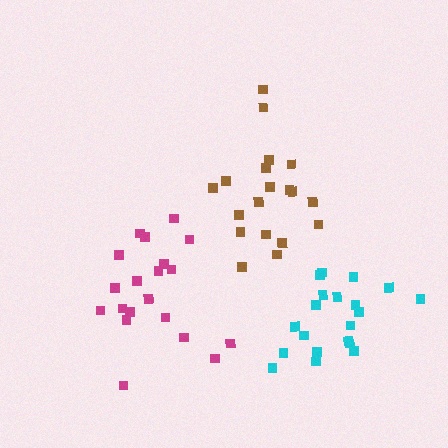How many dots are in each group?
Group 1: 19 dots, Group 2: 20 dots, Group 3: 20 dots (59 total).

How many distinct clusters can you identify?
There are 3 distinct clusters.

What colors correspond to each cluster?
The clusters are colored: brown, magenta, cyan.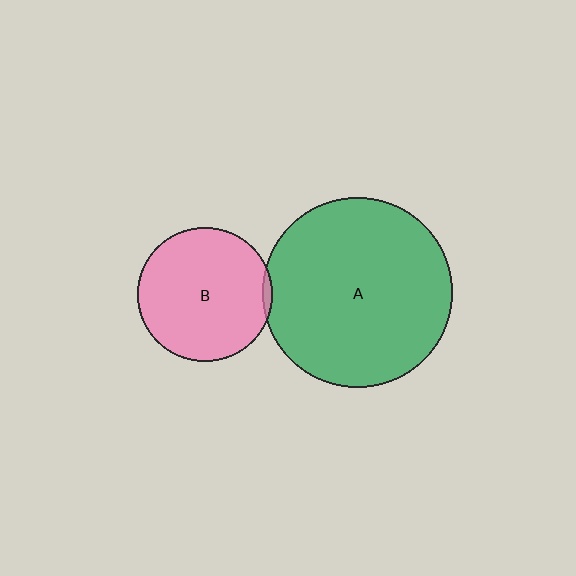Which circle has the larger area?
Circle A (green).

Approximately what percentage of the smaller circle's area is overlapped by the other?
Approximately 5%.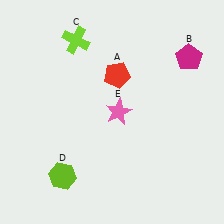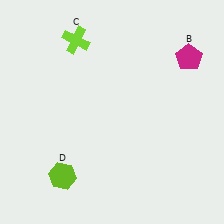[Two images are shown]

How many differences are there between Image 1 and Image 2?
There are 2 differences between the two images.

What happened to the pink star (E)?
The pink star (E) was removed in Image 2. It was in the top-right area of Image 1.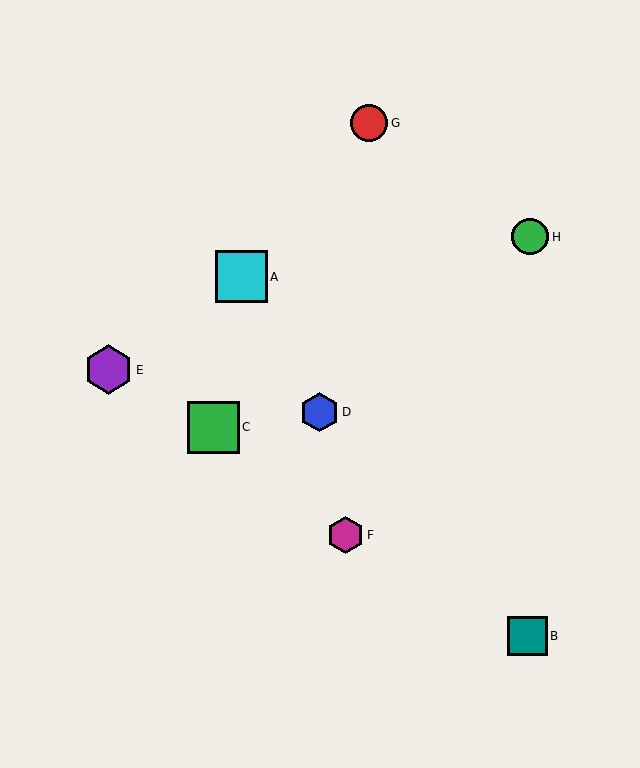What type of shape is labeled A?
Shape A is a cyan square.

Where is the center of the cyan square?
The center of the cyan square is at (241, 277).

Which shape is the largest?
The cyan square (labeled A) is the largest.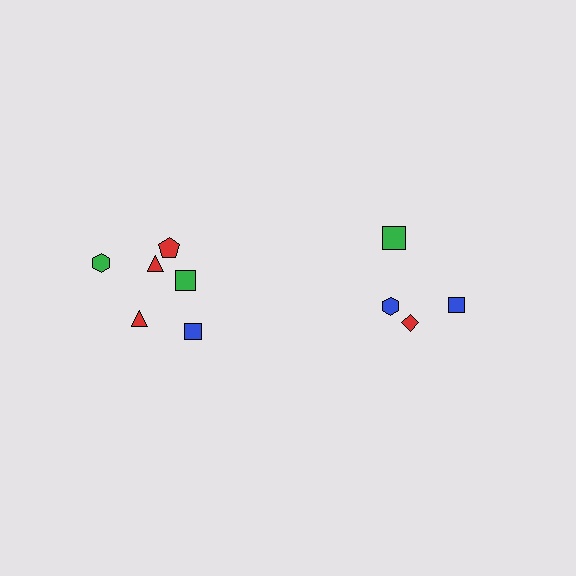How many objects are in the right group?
There are 4 objects.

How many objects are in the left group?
There are 6 objects.